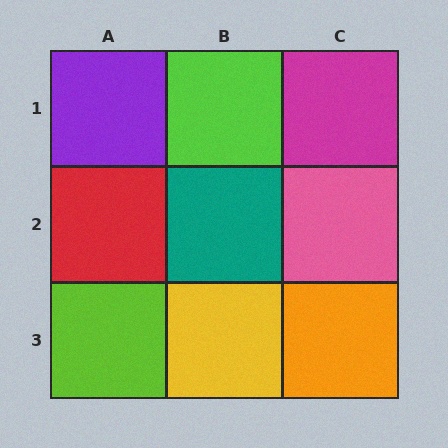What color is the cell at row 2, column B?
Teal.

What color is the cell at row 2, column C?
Pink.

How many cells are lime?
2 cells are lime.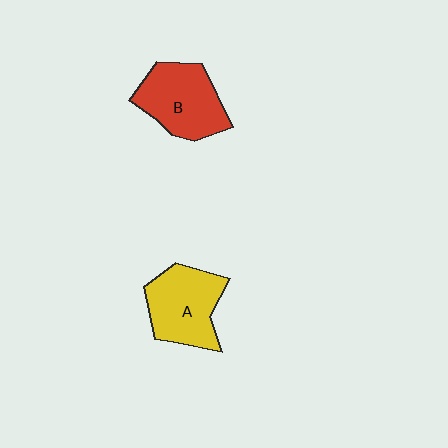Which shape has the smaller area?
Shape A (yellow).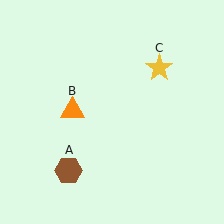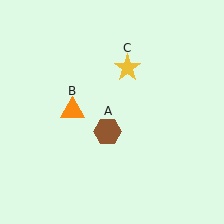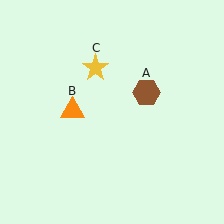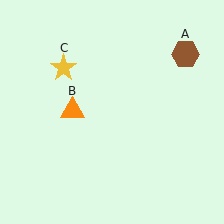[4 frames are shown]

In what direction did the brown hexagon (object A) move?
The brown hexagon (object A) moved up and to the right.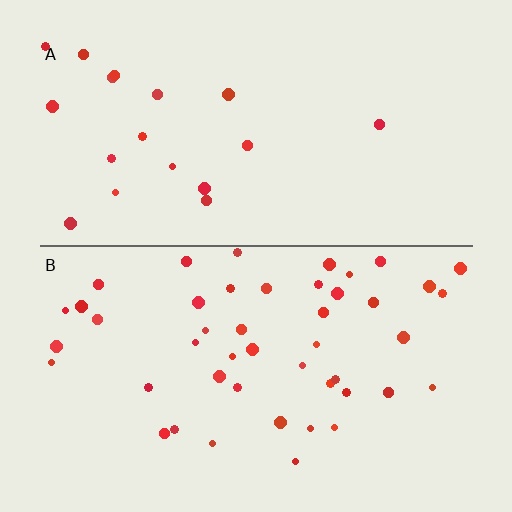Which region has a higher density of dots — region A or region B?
B (the bottom).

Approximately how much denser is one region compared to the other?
Approximately 2.5× — region B over region A.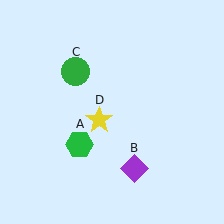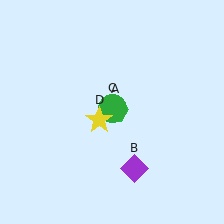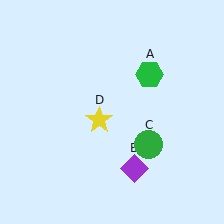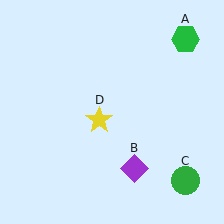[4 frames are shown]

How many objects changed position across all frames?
2 objects changed position: green hexagon (object A), green circle (object C).